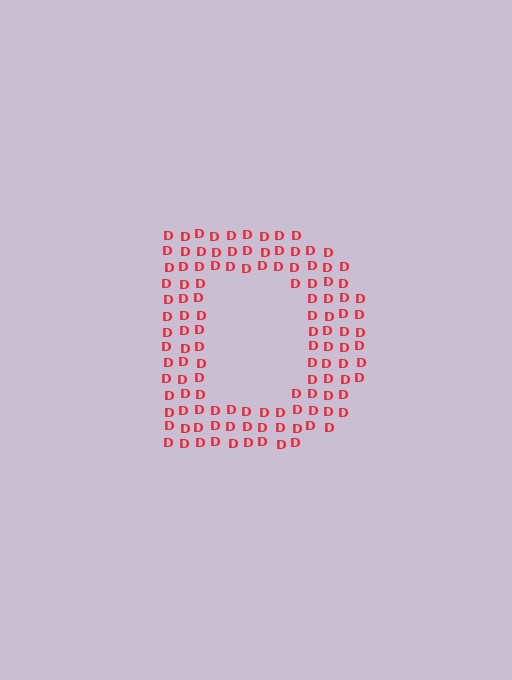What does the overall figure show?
The overall figure shows the letter D.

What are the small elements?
The small elements are letter D's.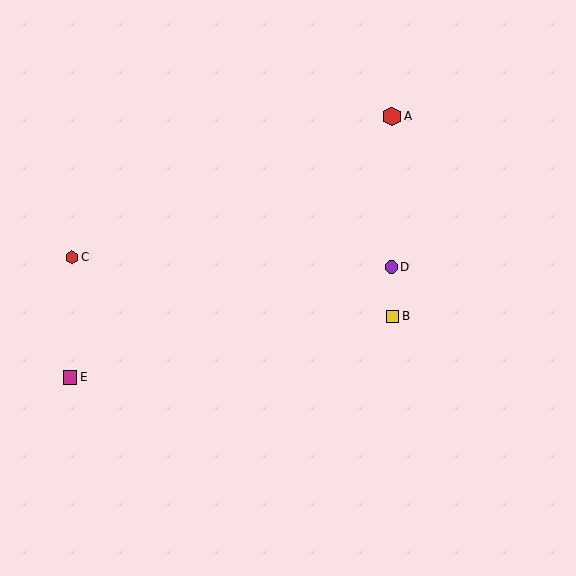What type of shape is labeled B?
Shape B is a yellow square.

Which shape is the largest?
The red hexagon (labeled A) is the largest.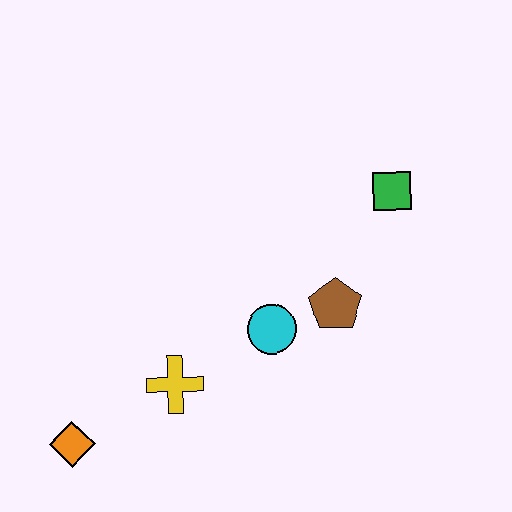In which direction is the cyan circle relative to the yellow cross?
The cyan circle is to the right of the yellow cross.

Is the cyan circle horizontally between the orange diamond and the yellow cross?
No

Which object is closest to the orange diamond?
The yellow cross is closest to the orange diamond.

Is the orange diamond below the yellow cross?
Yes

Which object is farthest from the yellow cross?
The green square is farthest from the yellow cross.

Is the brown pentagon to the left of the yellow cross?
No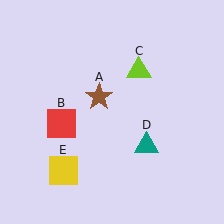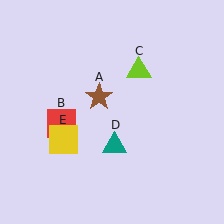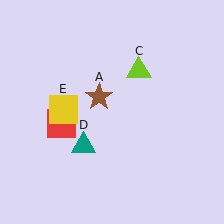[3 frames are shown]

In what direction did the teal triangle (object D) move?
The teal triangle (object D) moved left.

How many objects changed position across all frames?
2 objects changed position: teal triangle (object D), yellow square (object E).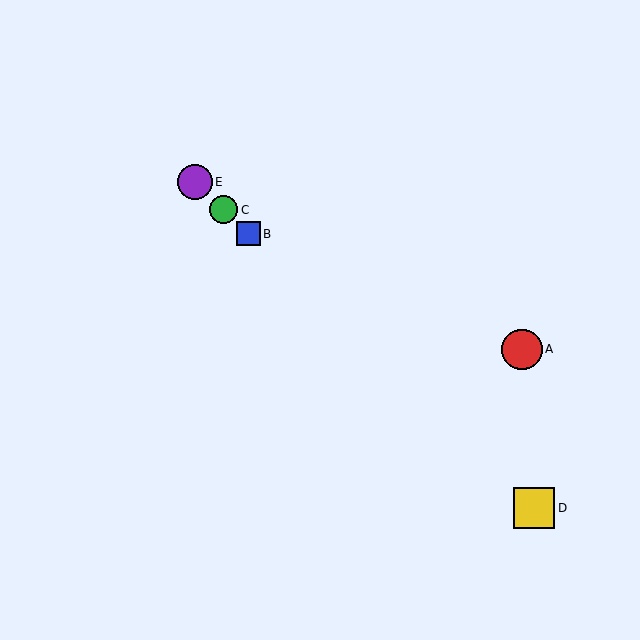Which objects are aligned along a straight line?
Objects B, C, D, E are aligned along a straight line.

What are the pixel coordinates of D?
Object D is at (534, 508).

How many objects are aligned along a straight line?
4 objects (B, C, D, E) are aligned along a straight line.